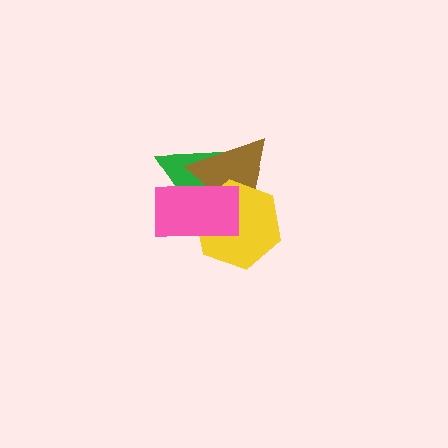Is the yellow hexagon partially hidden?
Yes, it is partially covered by another shape.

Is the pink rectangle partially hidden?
No, no other shape covers it.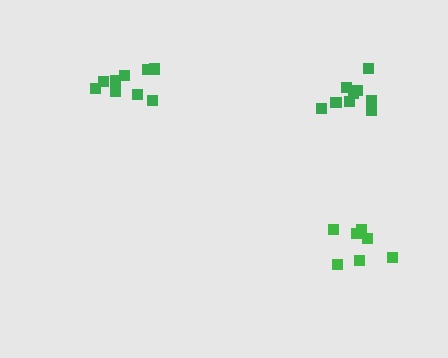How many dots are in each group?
Group 1: 9 dots, Group 2: 9 dots, Group 3: 7 dots (25 total).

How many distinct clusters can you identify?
There are 3 distinct clusters.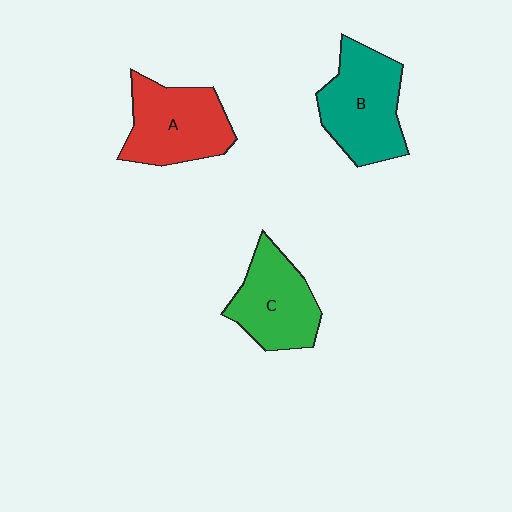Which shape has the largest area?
Shape B (teal).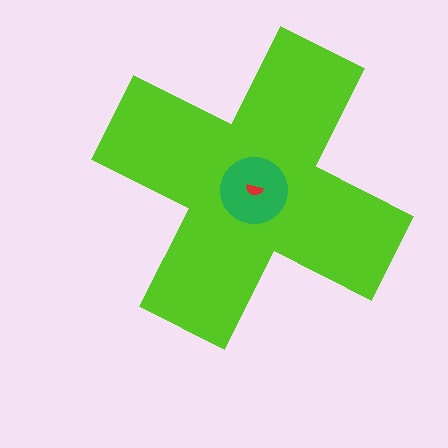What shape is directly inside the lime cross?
The green circle.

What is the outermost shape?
The lime cross.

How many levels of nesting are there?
3.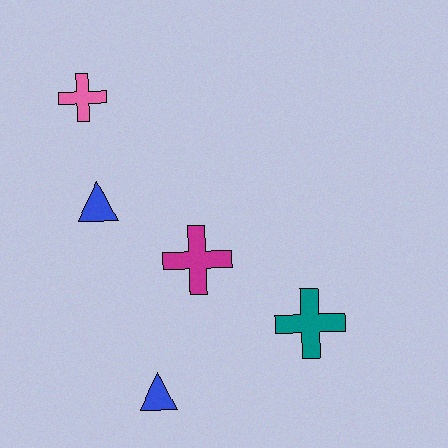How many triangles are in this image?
There are 2 triangles.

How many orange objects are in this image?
There are no orange objects.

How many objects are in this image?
There are 5 objects.